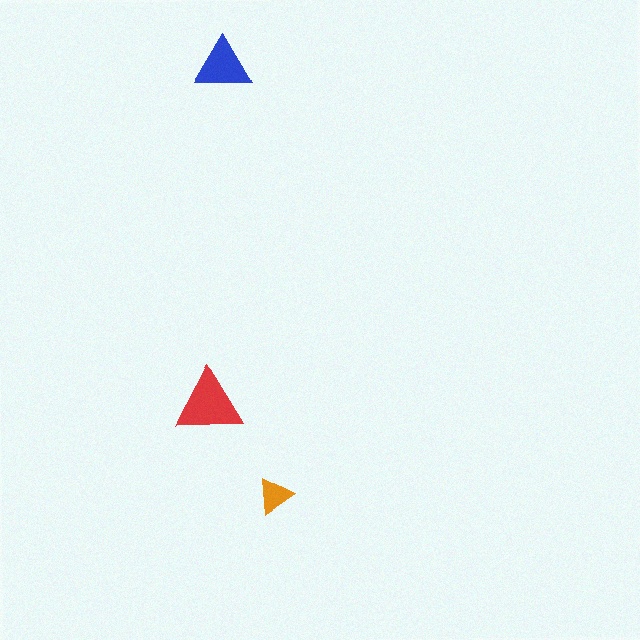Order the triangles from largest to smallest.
the red one, the blue one, the orange one.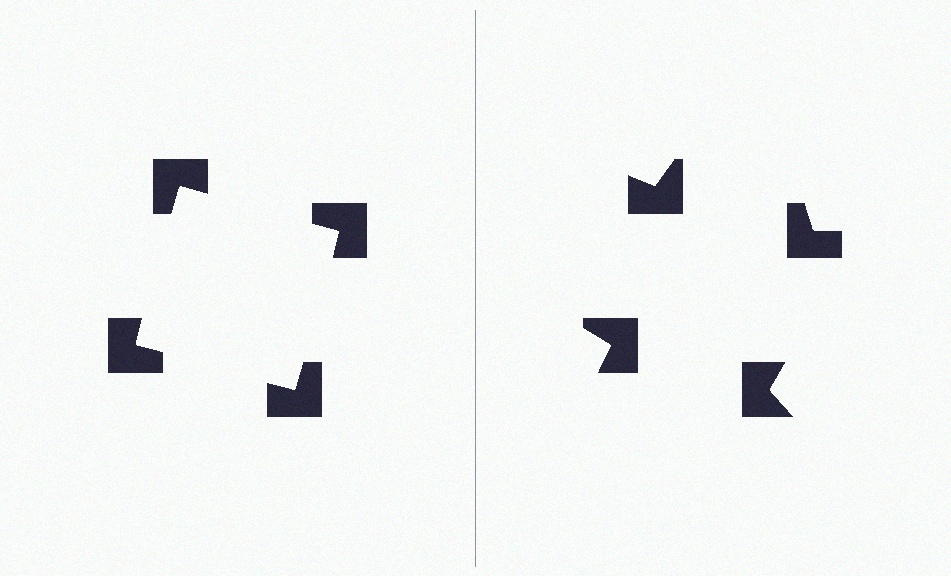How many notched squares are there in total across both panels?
8 — 4 on each side.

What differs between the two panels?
The notched squares are positioned identically on both sides; only the wedge orientations differ. On the left they align to a square; on the right they are misaligned.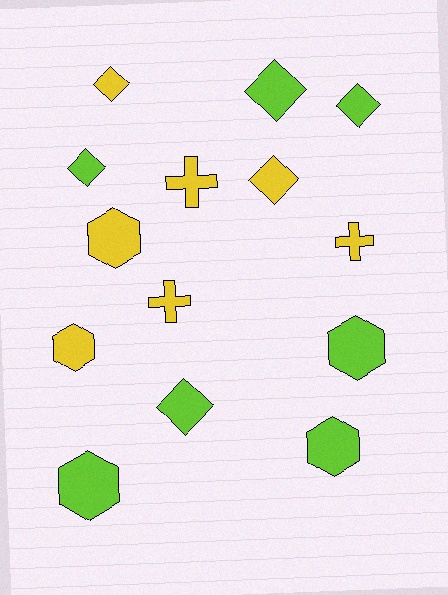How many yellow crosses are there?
There are 3 yellow crosses.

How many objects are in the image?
There are 14 objects.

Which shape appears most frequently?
Diamond, with 6 objects.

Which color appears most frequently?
Lime, with 7 objects.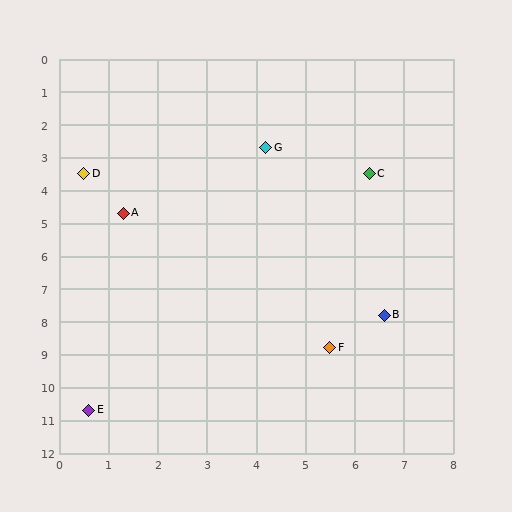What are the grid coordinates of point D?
Point D is at approximately (0.5, 3.5).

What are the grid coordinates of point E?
Point E is at approximately (0.6, 10.7).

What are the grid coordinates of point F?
Point F is at approximately (5.5, 8.8).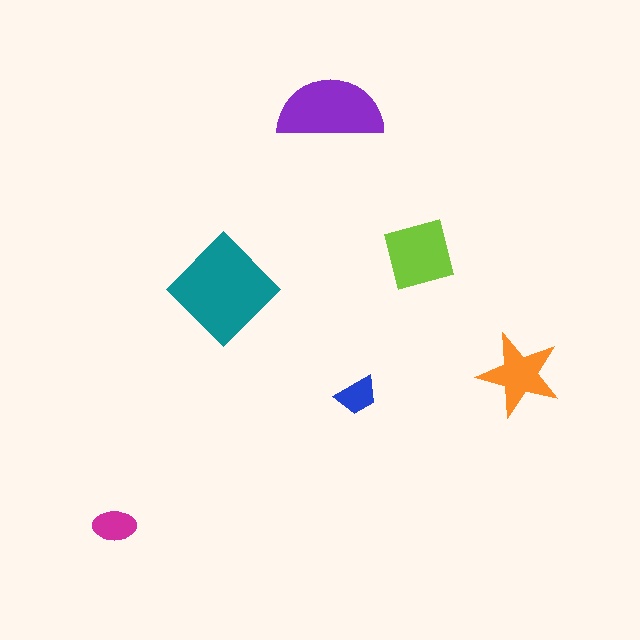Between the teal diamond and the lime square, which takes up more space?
The teal diamond.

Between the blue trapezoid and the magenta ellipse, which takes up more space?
The magenta ellipse.